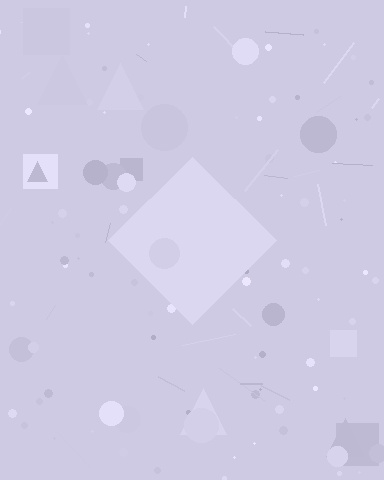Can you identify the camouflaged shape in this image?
The camouflaged shape is a diamond.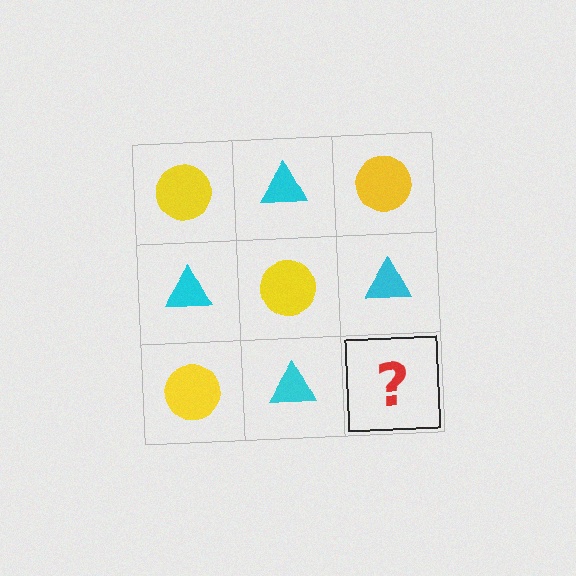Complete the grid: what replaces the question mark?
The question mark should be replaced with a yellow circle.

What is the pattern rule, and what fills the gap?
The rule is that it alternates yellow circle and cyan triangle in a checkerboard pattern. The gap should be filled with a yellow circle.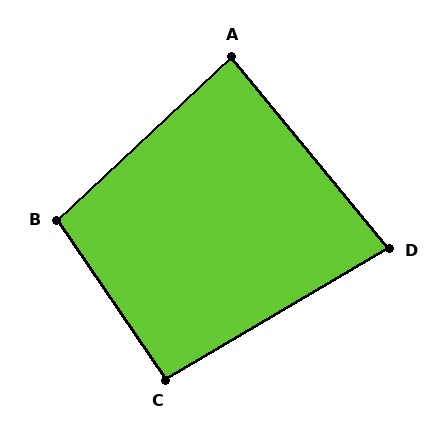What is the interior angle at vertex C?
Approximately 94 degrees (approximately right).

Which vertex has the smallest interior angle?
D, at approximately 81 degrees.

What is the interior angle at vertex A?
Approximately 86 degrees (approximately right).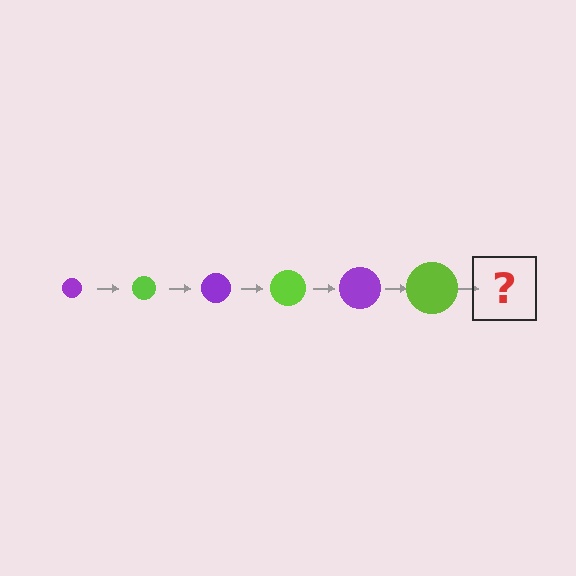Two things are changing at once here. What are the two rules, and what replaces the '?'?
The two rules are that the circle grows larger each step and the color cycles through purple and lime. The '?' should be a purple circle, larger than the previous one.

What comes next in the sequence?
The next element should be a purple circle, larger than the previous one.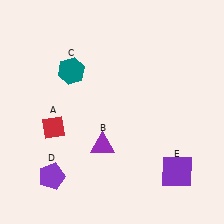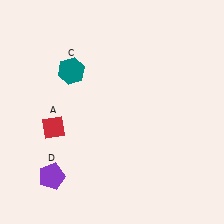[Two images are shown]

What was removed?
The purple triangle (B), the purple square (E) were removed in Image 2.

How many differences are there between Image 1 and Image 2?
There are 2 differences between the two images.